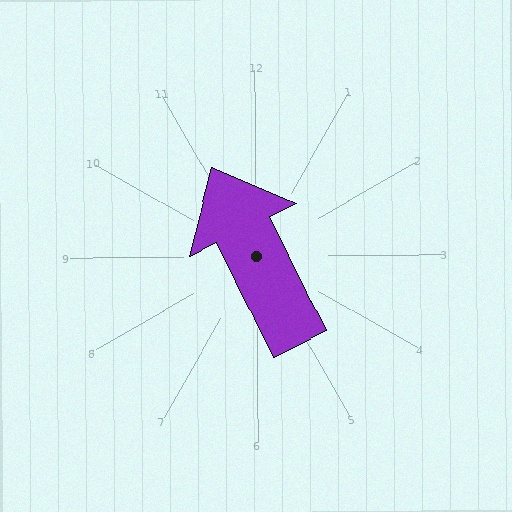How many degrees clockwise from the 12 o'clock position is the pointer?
Approximately 334 degrees.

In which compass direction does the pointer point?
Northwest.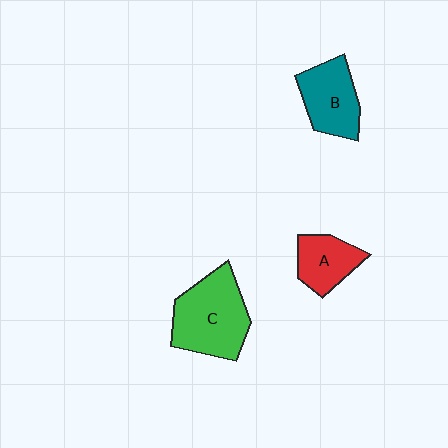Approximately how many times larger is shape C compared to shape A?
Approximately 1.8 times.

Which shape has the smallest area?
Shape A (red).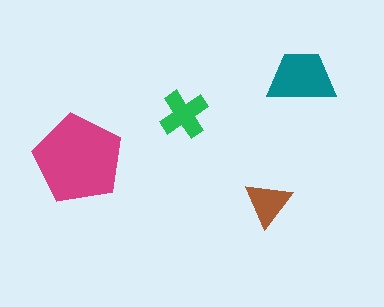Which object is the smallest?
The brown triangle.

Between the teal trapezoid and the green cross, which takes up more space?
The teal trapezoid.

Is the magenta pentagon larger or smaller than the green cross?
Larger.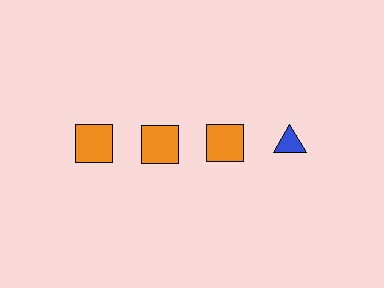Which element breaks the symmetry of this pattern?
The blue triangle in the top row, second from right column breaks the symmetry. All other shapes are orange squares.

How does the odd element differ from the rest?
It differs in both color (blue instead of orange) and shape (triangle instead of square).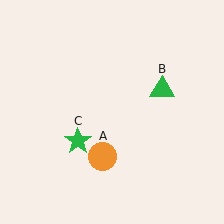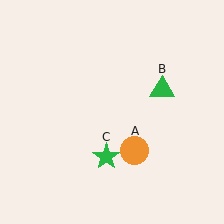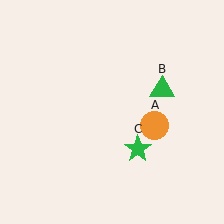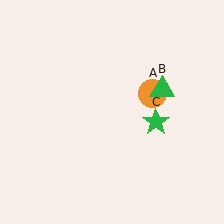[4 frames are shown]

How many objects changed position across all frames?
2 objects changed position: orange circle (object A), green star (object C).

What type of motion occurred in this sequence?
The orange circle (object A), green star (object C) rotated counterclockwise around the center of the scene.